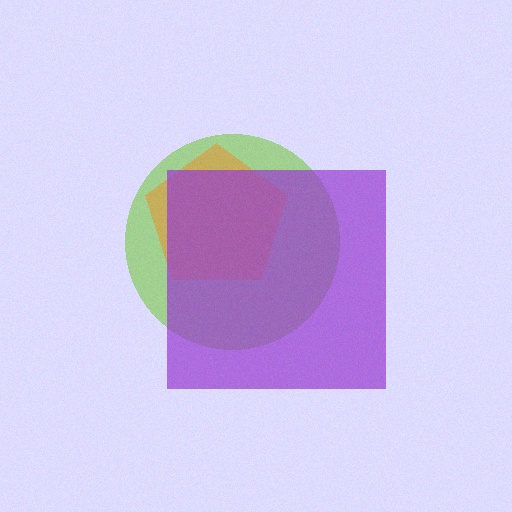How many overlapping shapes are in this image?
There are 3 overlapping shapes in the image.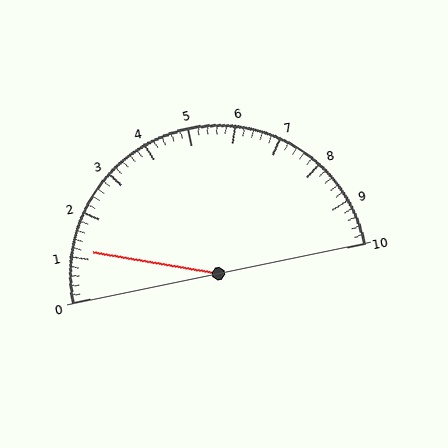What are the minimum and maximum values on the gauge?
The gauge ranges from 0 to 10.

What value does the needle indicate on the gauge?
The needle indicates approximately 1.2.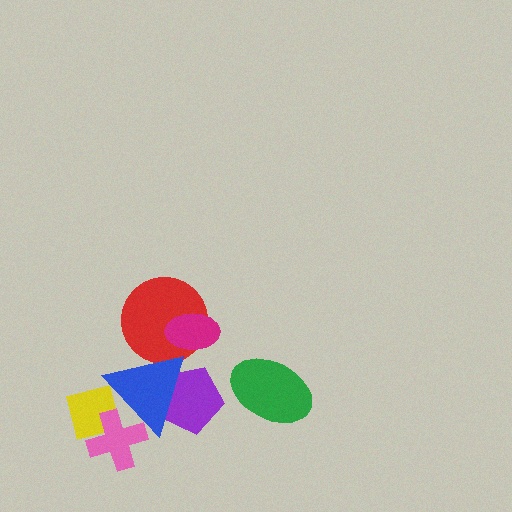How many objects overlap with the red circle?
2 objects overlap with the red circle.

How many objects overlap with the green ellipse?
0 objects overlap with the green ellipse.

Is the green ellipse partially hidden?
No, no other shape covers it.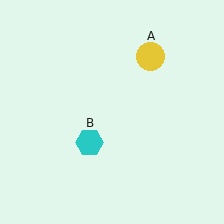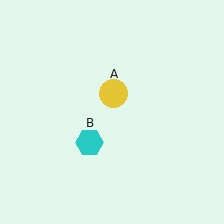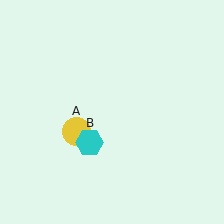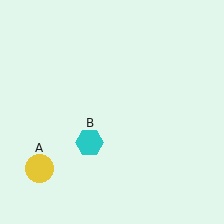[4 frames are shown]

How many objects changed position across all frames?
1 object changed position: yellow circle (object A).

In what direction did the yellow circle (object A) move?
The yellow circle (object A) moved down and to the left.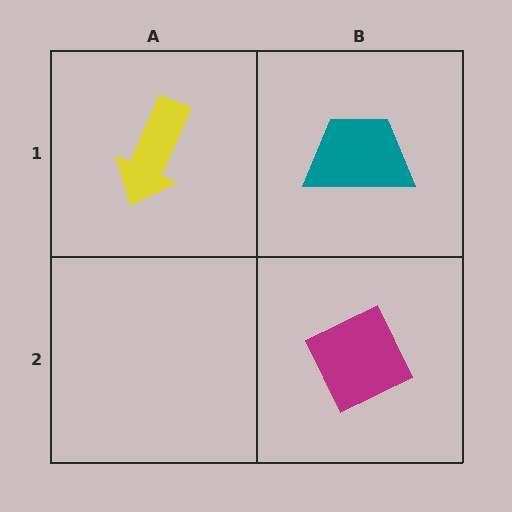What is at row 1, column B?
A teal trapezoid.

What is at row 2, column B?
A magenta diamond.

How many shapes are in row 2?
1 shape.